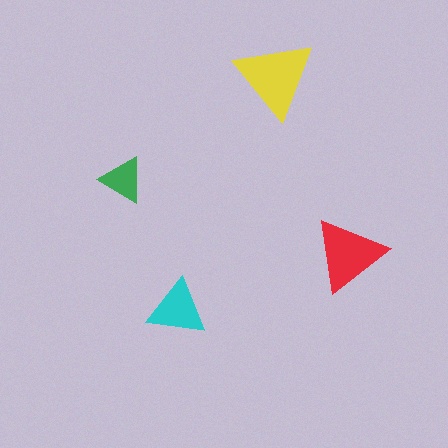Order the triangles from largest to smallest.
the yellow one, the red one, the cyan one, the green one.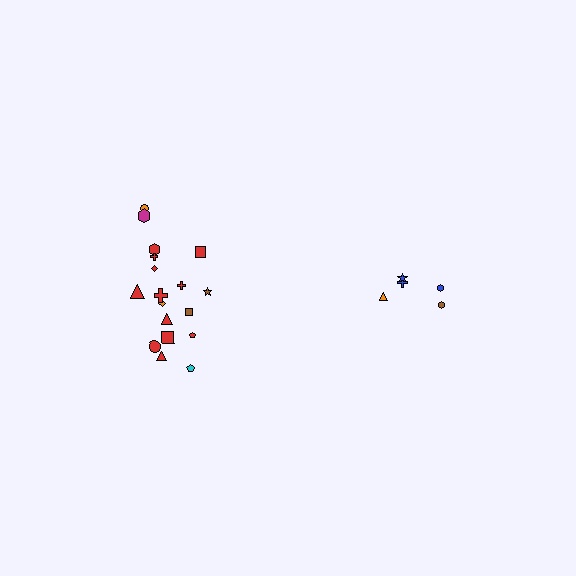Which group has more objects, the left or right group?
The left group.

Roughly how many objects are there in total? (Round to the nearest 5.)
Roughly 25 objects in total.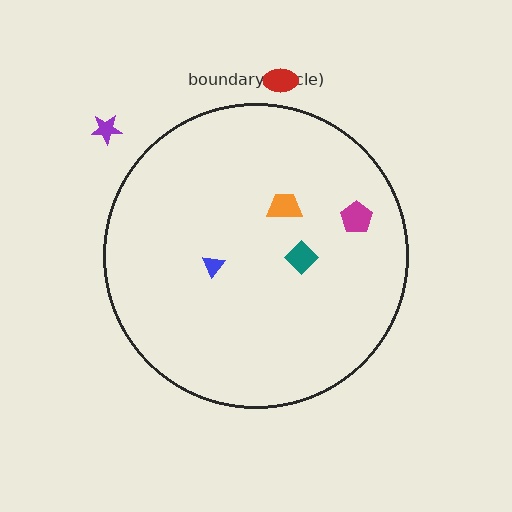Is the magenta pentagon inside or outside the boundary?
Inside.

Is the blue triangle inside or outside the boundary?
Inside.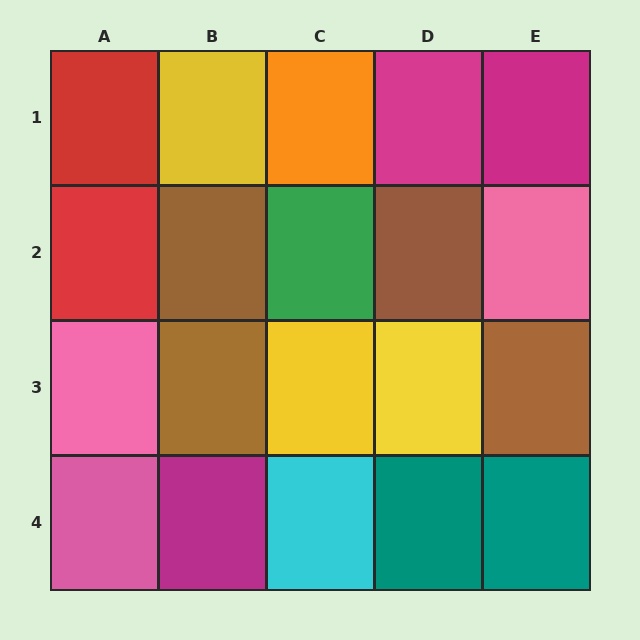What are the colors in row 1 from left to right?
Red, yellow, orange, magenta, magenta.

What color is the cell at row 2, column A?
Red.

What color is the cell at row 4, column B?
Magenta.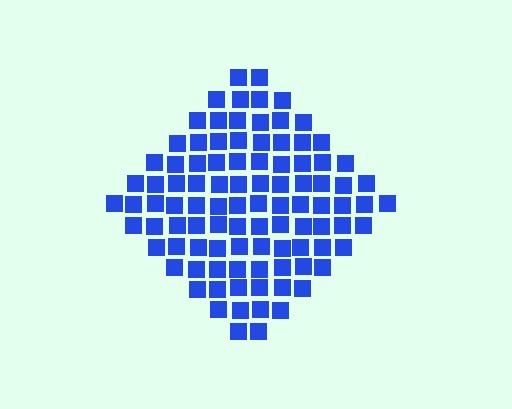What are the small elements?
The small elements are squares.